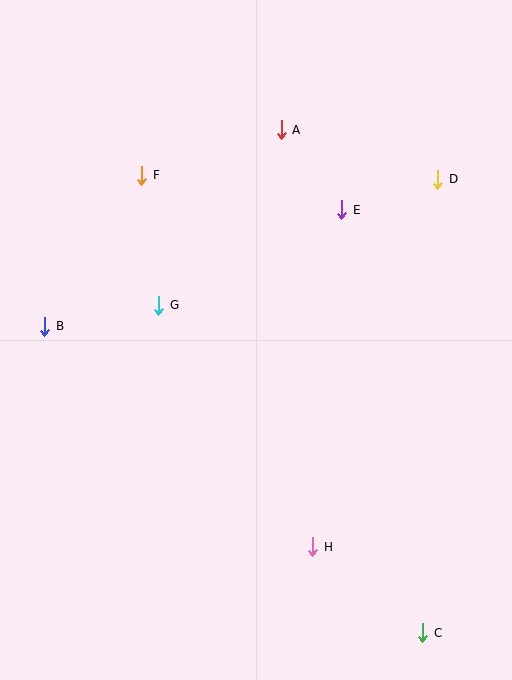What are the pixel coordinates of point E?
Point E is at (342, 210).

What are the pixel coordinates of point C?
Point C is at (423, 633).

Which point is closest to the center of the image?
Point G at (159, 305) is closest to the center.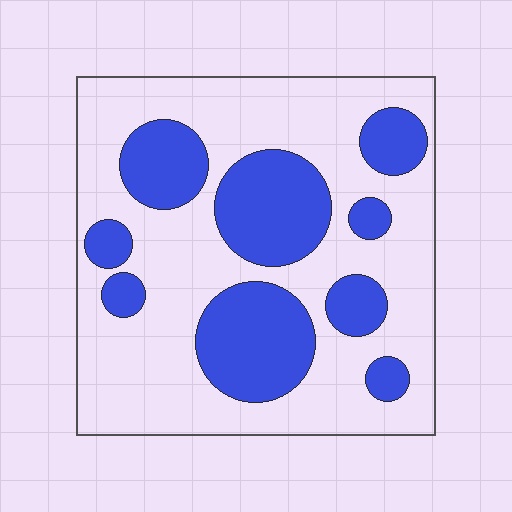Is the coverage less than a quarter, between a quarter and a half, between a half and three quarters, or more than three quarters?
Between a quarter and a half.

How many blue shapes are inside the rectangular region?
9.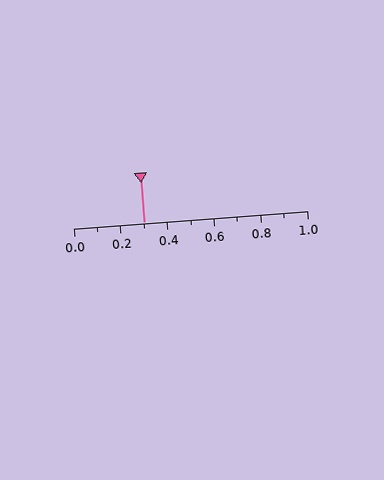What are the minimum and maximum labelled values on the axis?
The axis runs from 0.0 to 1.0.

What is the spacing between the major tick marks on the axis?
The major ticks are spaced 0.2 apart.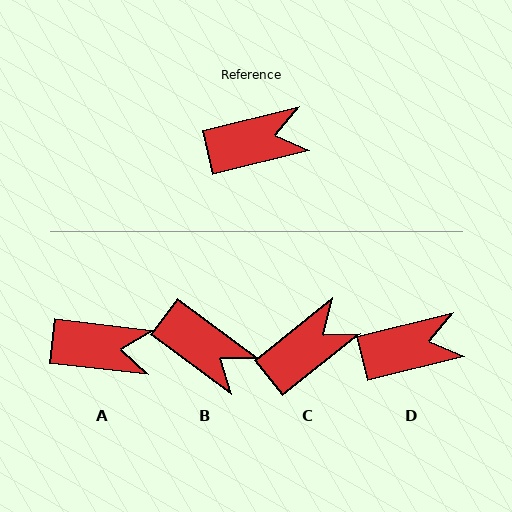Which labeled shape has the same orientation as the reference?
D.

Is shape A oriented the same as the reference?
No, it is off by about 20 degrees.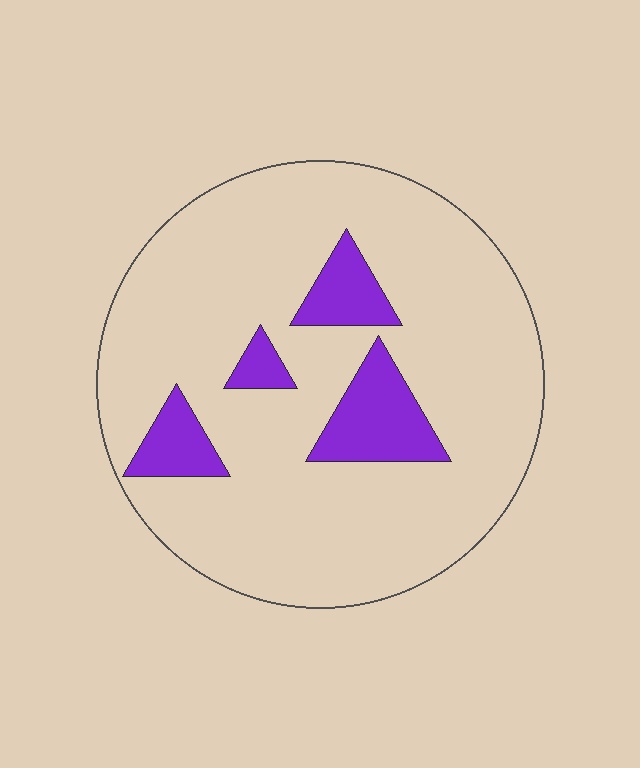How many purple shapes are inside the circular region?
4.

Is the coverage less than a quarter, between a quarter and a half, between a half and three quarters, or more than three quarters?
Less than a quarter.